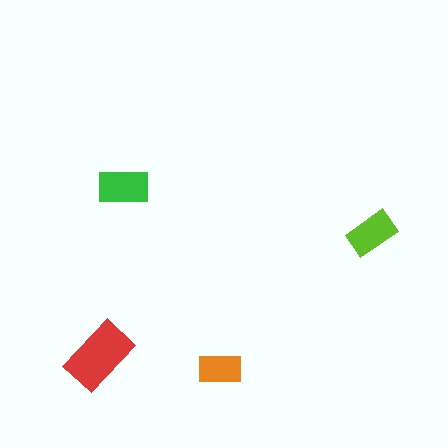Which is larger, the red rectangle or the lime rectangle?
The red one.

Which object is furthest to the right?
The lime rectangle is rightmost.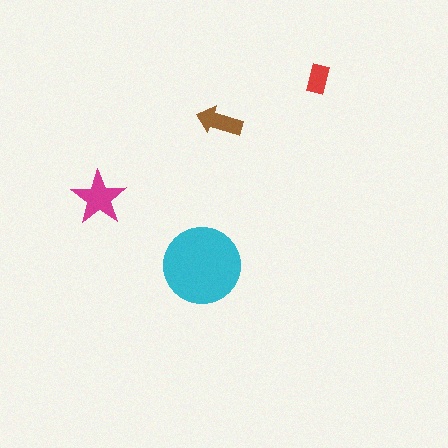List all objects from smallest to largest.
The red rectangle, the brown arrow, the magenta star, the cyan circle.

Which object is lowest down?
The cyan circle is bottommost.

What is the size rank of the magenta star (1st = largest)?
2nd.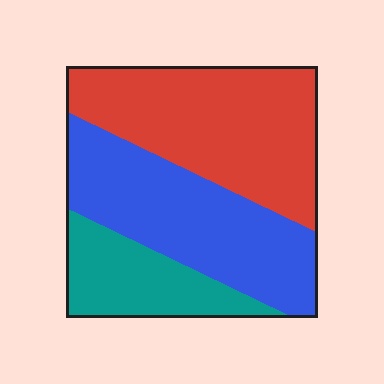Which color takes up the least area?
Teal, at roughly 20%.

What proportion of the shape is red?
Red covers 42% of the shape.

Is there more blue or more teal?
Blue.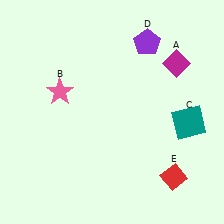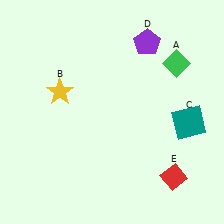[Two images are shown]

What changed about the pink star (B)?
In Image 1, B is pink. In Image 2, it changed to yellow.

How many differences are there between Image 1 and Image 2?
There are 2 differences between the two images.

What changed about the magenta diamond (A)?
In Image 1, A is magenta. In Image 2, it changed to green.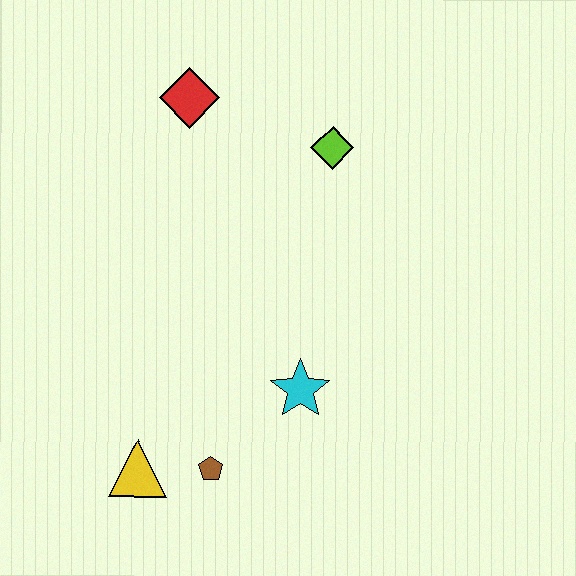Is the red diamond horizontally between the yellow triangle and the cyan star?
Yes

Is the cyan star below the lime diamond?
Yes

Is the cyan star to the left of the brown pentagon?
No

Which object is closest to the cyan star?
The brown pentagon is closest to the cyan star.